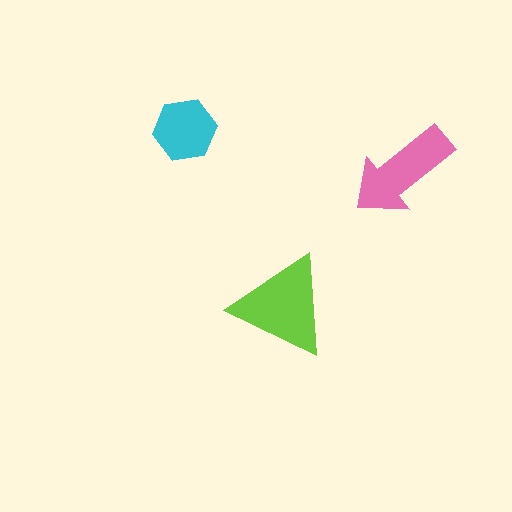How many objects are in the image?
There are 3 objects in the image.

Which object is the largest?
The lime triangle.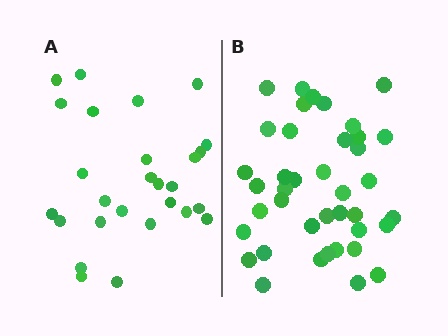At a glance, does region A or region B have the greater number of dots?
Region B (the right region) has more dots.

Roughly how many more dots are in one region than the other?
Region B has approximately 15 more dots than region A.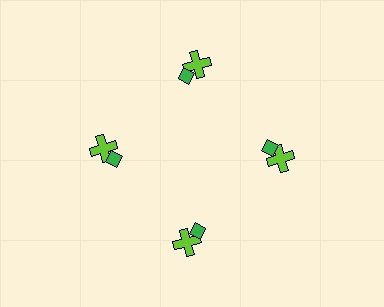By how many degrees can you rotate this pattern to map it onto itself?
The pattern maps onto itself every 90 degrees of rotation.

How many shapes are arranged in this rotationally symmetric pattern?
There are 8 shapes, arranged in 4 groups of 2.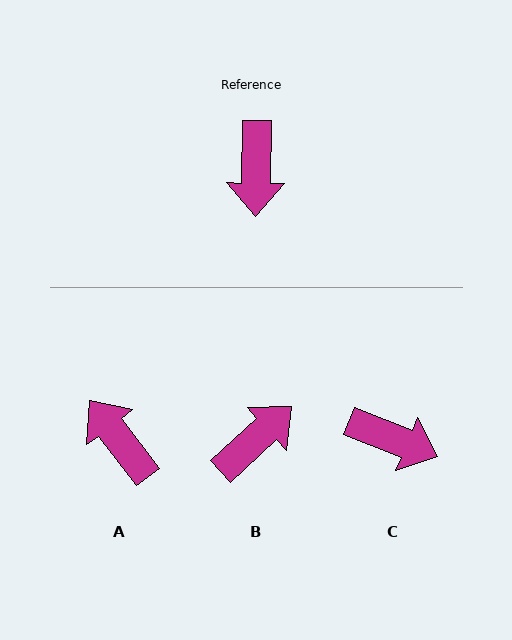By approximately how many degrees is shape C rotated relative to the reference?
Approximately 69 degrees counter-clockwise.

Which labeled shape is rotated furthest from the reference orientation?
A, about 142 degrees away.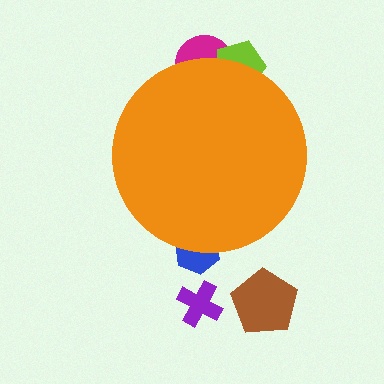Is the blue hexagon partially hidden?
Yes, the blue hexagon is partially hidden behind the orange circle.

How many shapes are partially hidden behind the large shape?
3 shapes are partially hidden.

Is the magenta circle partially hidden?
Yes, the magenta circle is partially hidden behind the orange circle.